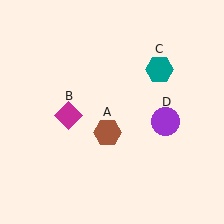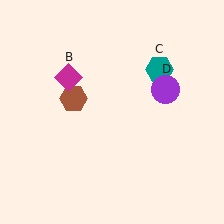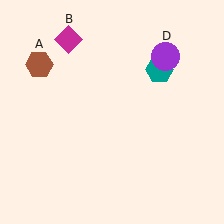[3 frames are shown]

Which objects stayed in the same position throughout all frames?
Teal hexagon (object C) remained stationary.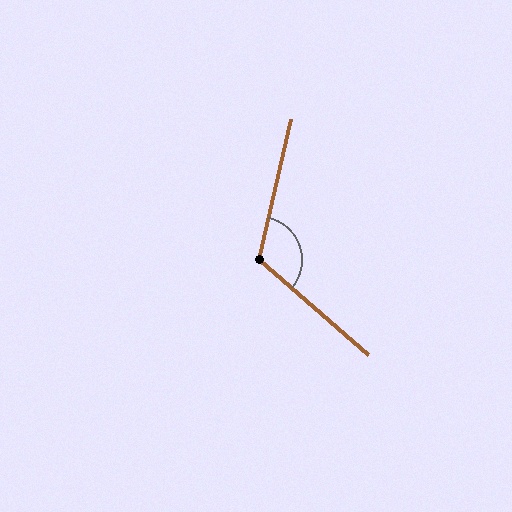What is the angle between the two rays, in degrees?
Approximately 118 degrees.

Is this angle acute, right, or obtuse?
It is obtuse.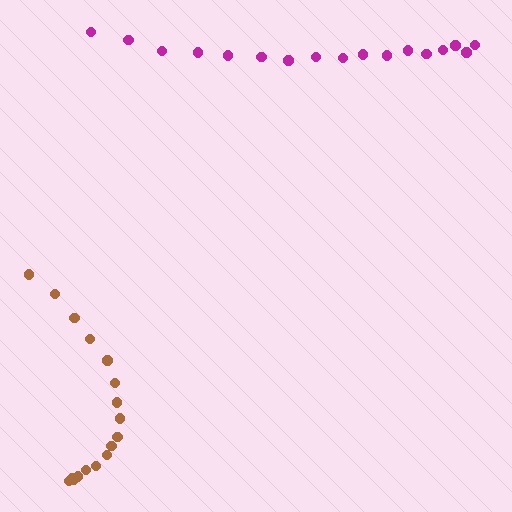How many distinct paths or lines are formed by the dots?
There are 2 distinct paths.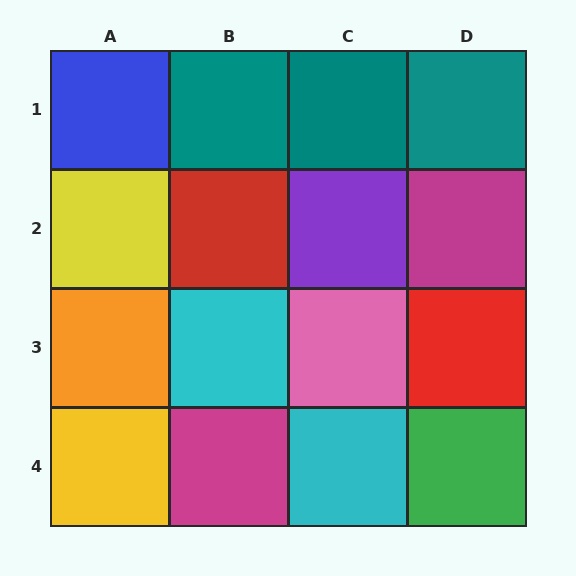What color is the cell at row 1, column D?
Teal.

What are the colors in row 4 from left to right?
Yellow, magenta, cyan, green.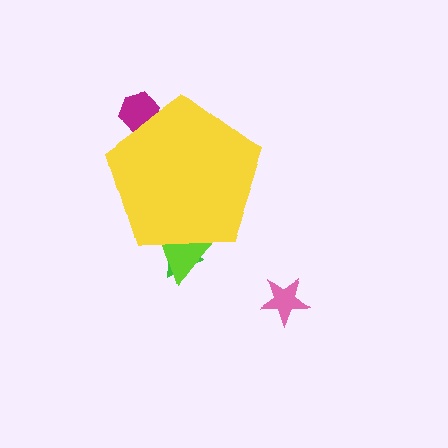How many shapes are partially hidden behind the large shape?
3 shapes are partially hidden.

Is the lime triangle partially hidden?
Yes, the lime triangle is partially hidden behind the yellow pentagon.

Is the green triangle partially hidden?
Yes, the green triangle is partially hidden behind the yellow pentagon.